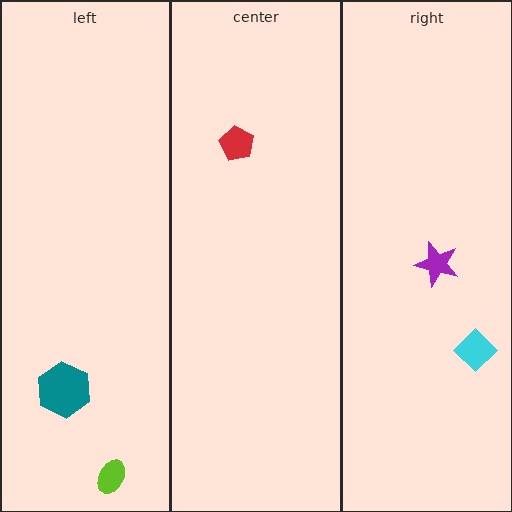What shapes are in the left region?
The teal hexagon, the lime ellipse.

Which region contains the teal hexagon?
The left region.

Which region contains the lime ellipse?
The left region.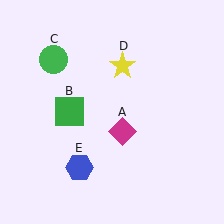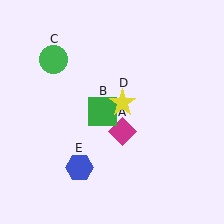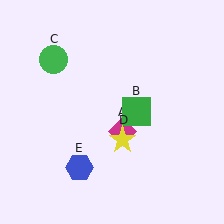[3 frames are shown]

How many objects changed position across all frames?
2 objects changed position: green square (object B), yellow star (object D).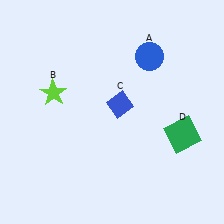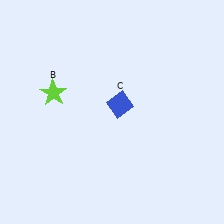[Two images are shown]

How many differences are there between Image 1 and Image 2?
There are 2 differences between the two images.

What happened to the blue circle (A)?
The blue circle (A) was removed in Image 2. It was in the top-right area of Image 1.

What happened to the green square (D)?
The green square (D) was removed in Image 2. It was in the bottom-right area of Image 1.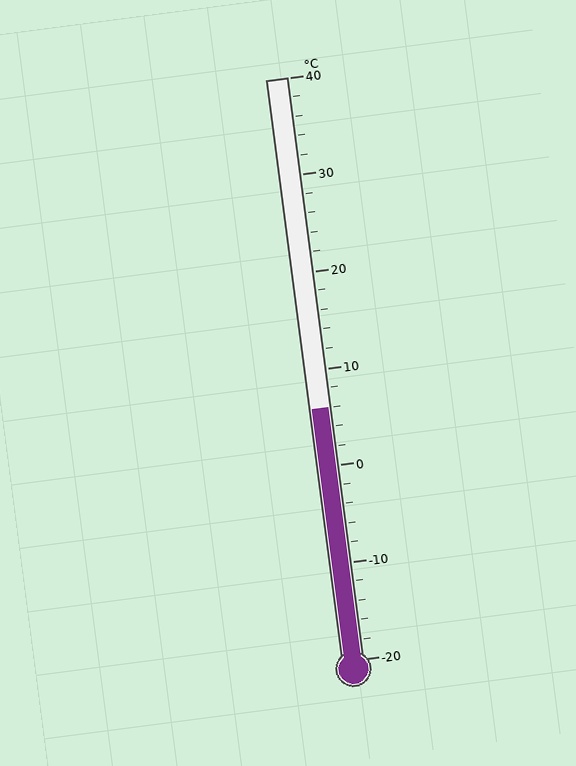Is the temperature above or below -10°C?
The temperature is above -10°C.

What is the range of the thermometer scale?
The thermometer scale ranges from -20°C to 40°C.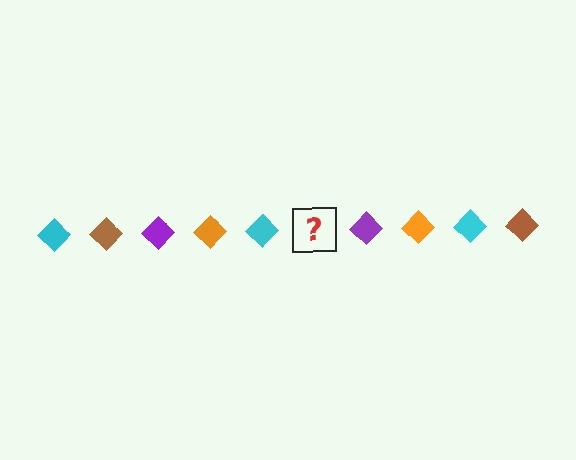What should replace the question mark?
The question mark should be replaced with a brown diamond.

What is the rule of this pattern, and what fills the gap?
The rule is that the pattern cycles through cyan, brown, purple, orange diamonds. The gap should be filled with a brown diamond.